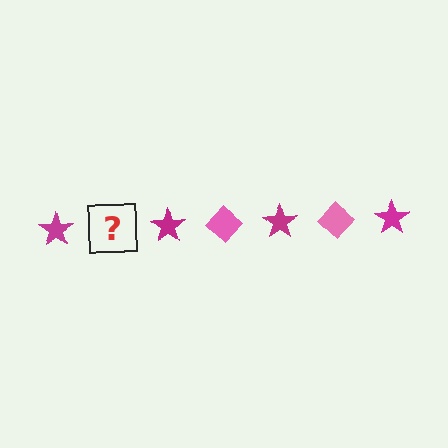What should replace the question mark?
The question mark should be replaced with a pink diamond.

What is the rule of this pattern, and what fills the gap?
The rule is that the pattern alternates between magenta star and pink diamond. The gap should be filled with a pink diamond.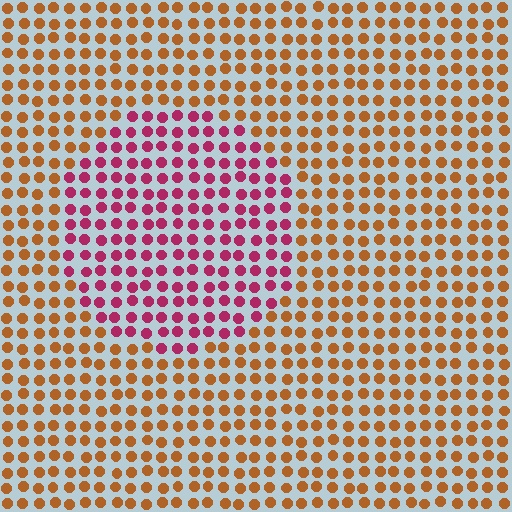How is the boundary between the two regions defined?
The boundary is defined purely by a slight shift in hue (about 53 degrees). Spacing, size, and orientation are identical on both sides.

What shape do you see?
I see a circle.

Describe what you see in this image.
The image is filled with small brown elements in a uniform arrangement. A circle-shaped region is visible where the elements are tinted to a slightly different hue, forming a subtle color boundary.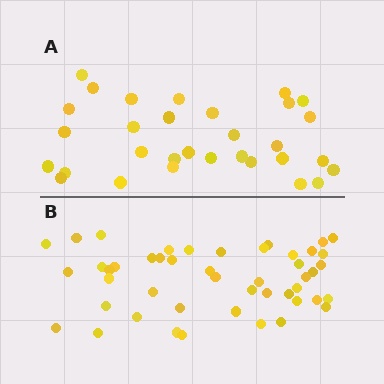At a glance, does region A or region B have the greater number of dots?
Region B (the bottom region) has more dots.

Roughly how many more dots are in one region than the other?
Region B has approximately 15 more dots than region A.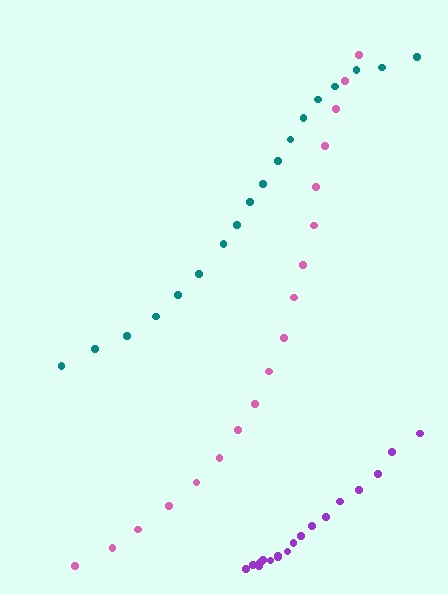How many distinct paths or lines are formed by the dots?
There are 3 distinct paths.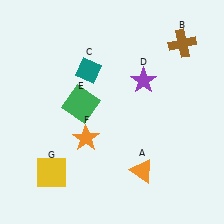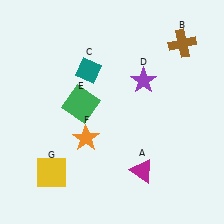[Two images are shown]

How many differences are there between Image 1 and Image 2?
There is 1 difference between the two images.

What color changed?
The triangle (A) changed from orange in Image 1 to magenta in Image 2.